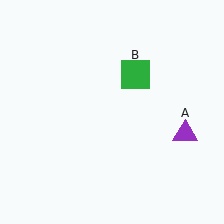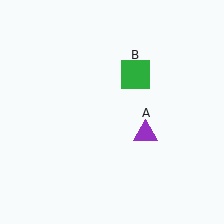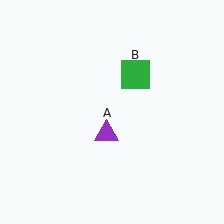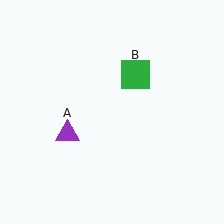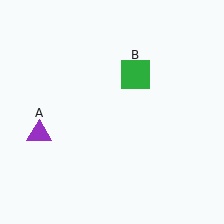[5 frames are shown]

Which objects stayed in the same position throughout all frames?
Green square (object B) remained stationary.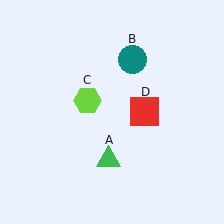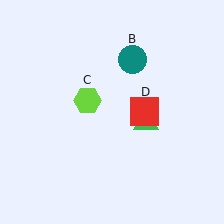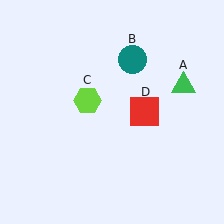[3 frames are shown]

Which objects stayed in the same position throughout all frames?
Teal circle (object B) and lime hexagon (object C) and red square (object D) remained stationary.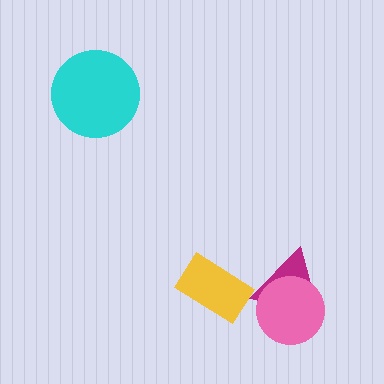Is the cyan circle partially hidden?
No, no other shape covers it.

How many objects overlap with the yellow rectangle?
0 objects overlap with the yellow rectangle.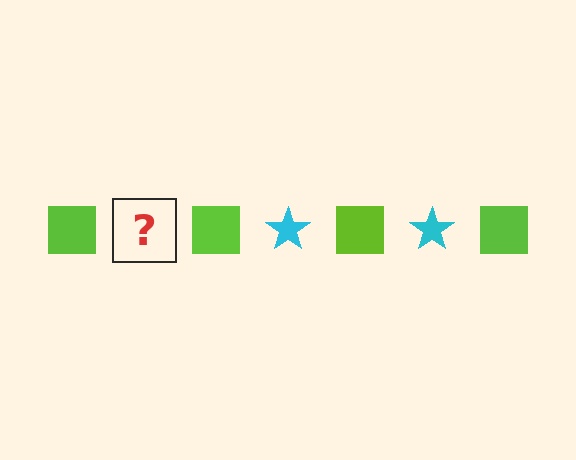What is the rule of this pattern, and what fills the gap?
The rule is that the pattern alternates between lime square and cyan star. The gap should be filled with a cyan star.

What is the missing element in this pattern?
The missing element is a cyan star.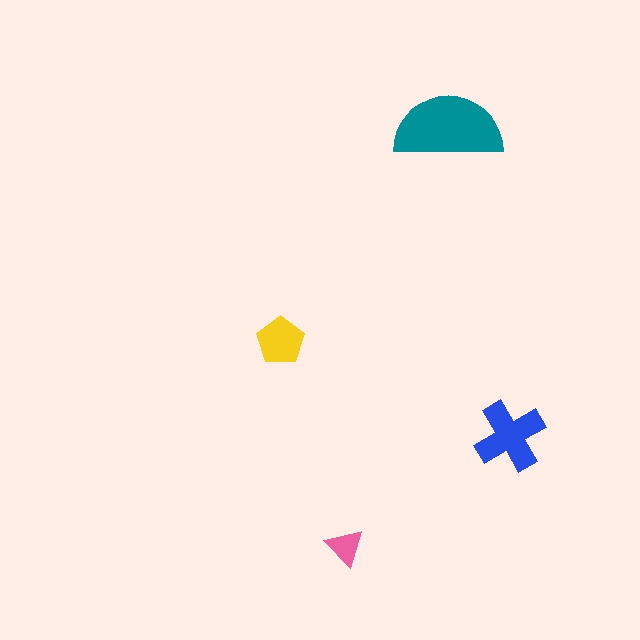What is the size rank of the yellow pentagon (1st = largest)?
3rd.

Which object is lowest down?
The pink triangle is bottommost.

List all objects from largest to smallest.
The teal semicircle, the blue cross, the yellow pentagon, the pink triangle.